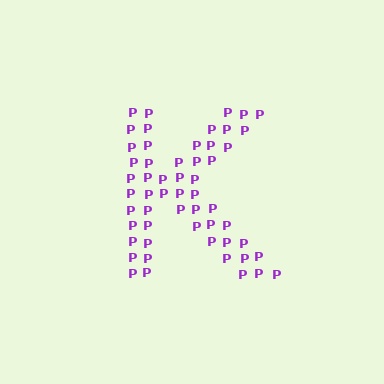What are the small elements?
The small elements are letter P's.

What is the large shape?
The large shape is the letter K.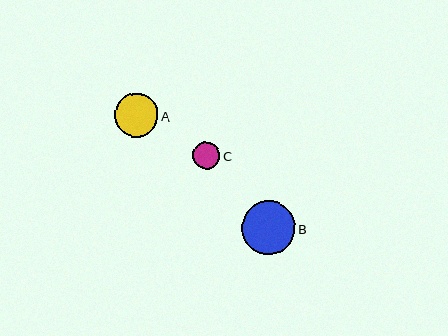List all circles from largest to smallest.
From largest to smallest: B, A, C.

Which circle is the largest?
Circle B is the largest with a size of approximately 54 pixels.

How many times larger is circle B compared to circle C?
Circle B is approximately 2.0 times the size of circle C.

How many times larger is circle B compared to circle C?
Circle B is approximately 2.0 times the size of circle C.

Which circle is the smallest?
Circle C is the smallest with a size of approximately 27 pixels.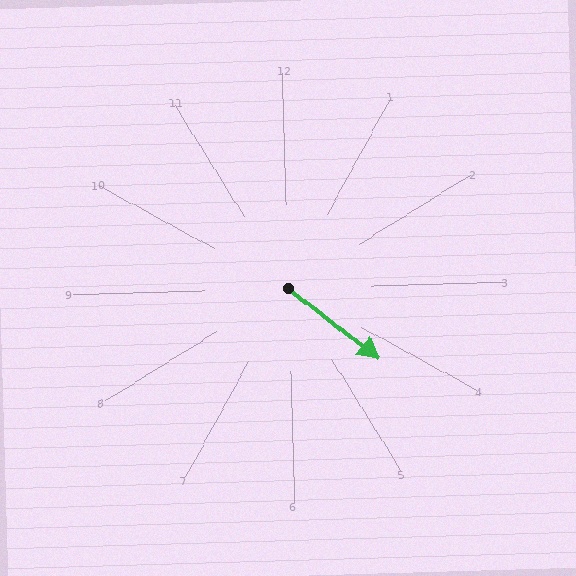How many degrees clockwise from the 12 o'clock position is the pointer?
Approximately 129 degrees.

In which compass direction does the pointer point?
Southeast.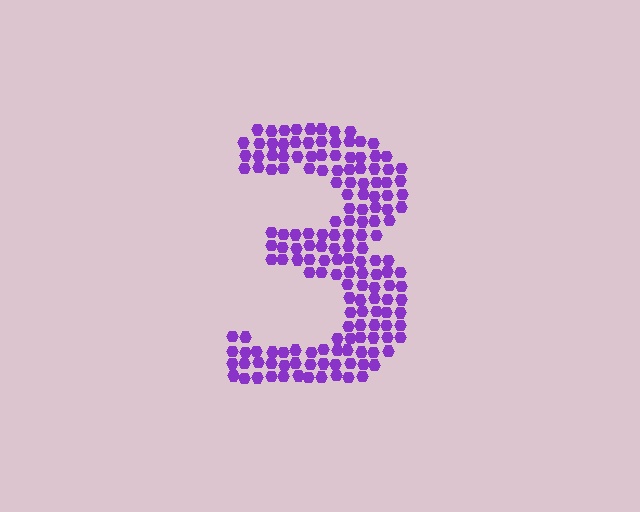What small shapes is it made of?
It is made of small hexagons.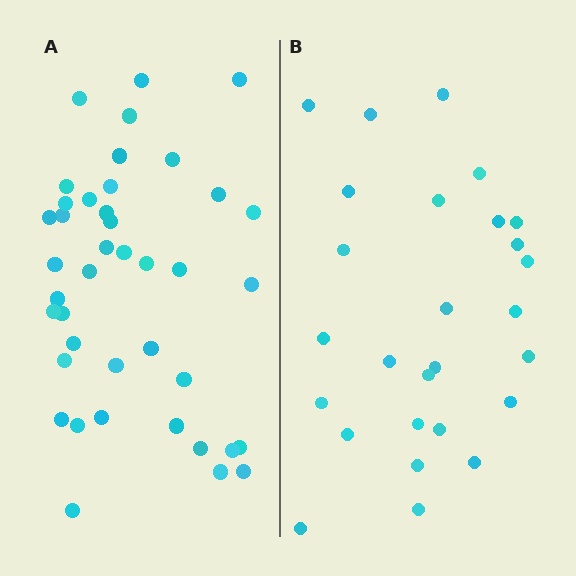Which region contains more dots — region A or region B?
Region A (the left region) has more dots.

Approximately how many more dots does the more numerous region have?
Region A has approximately 15 more dots than region B.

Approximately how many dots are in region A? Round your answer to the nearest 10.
About 40 dots. (The exact count is 41, which rounds to 40.)